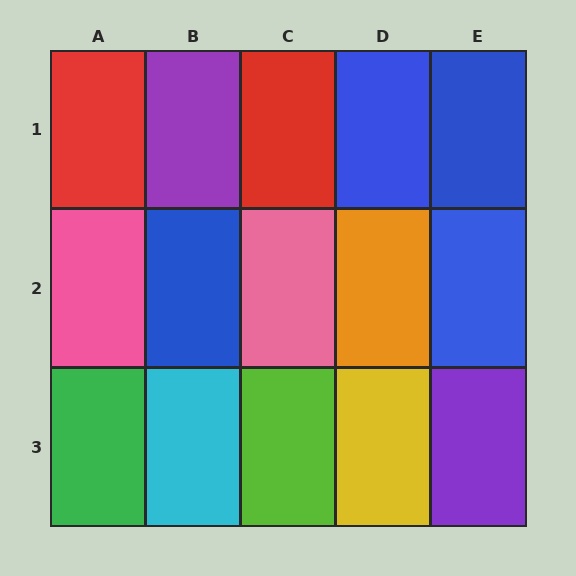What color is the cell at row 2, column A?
Pink.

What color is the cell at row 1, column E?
Blue.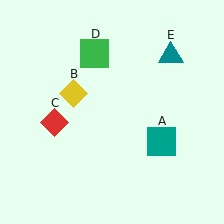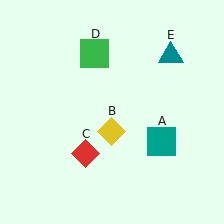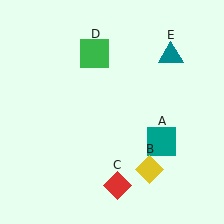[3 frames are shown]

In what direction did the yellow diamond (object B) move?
The yellow diamond (object B) moved down and to the right.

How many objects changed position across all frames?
2 objects changed position: yellow diamond (object B), red diamond (object C).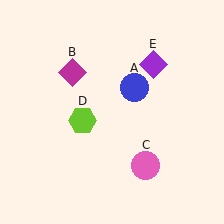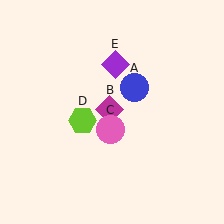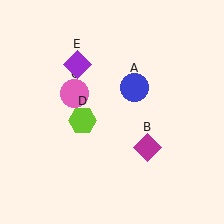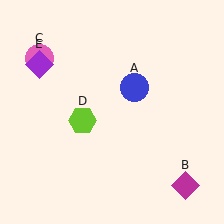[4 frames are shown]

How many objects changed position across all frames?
3 objects changed position: magenta diamond (object B), pink circle (object C), purple diamond (object E).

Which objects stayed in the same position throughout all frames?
Blue circle (object A) and lime hexagon (object D) remained stationary.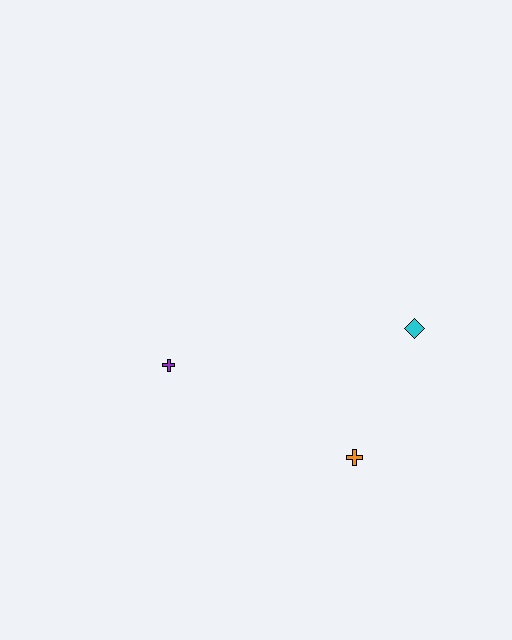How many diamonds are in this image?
There is 1 diamond.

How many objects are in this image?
There are 3 objects.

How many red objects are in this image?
There are no red objects.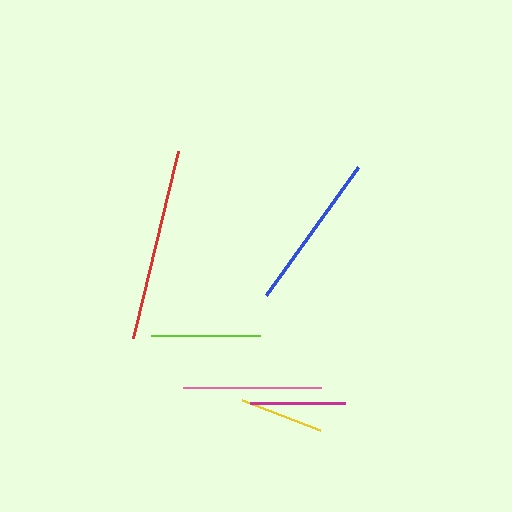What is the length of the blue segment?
The blue segment is approximately 158 pixels long.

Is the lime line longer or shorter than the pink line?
The pink line is longer than the lime line.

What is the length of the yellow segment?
The yellow segment is approximately 84 pixels long.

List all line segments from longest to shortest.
From longest to shortest: red, blue, pink, lime, magenta, yellow.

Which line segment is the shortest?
The yellow line is the shortest at approximately 84 pixels.